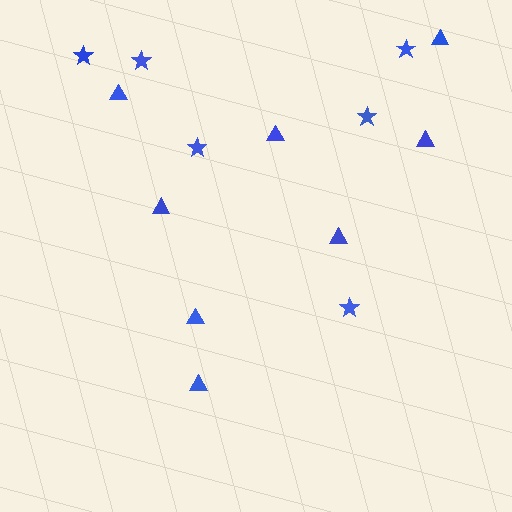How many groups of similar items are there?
There are 2 groups: one group of triangles (8) and one group of stars (6).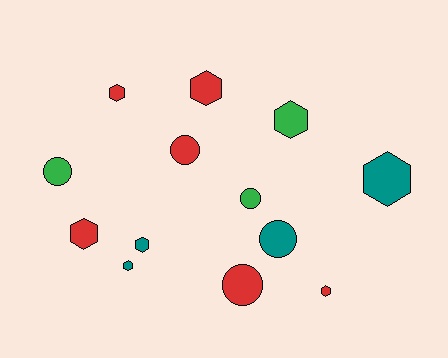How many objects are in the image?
There are 13 objects.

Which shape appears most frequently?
Hexagon, with 8 objects.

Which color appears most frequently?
Red, with 6 objects.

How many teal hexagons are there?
There are 3 teal hexagons.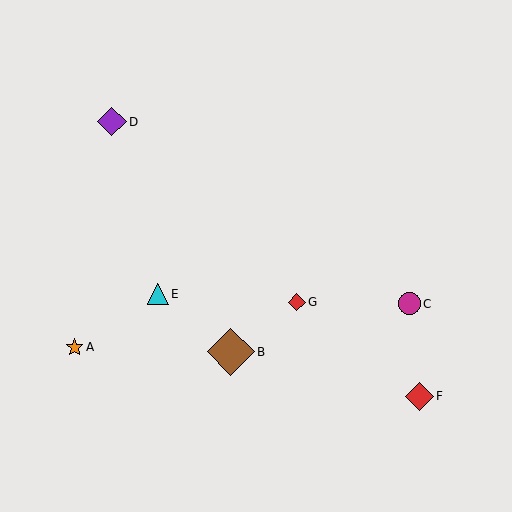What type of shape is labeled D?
Shape D is a purple diamond.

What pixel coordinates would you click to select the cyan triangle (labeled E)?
Click at (158, 294) to select the cyan triangle E.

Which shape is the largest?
The brown diamond (labeled B) is the largest.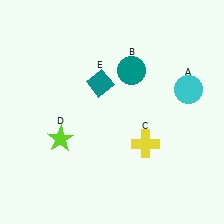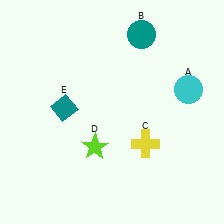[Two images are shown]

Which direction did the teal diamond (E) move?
The teal diamond (E) moved left.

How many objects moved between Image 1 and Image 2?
3 objects moved between the two images.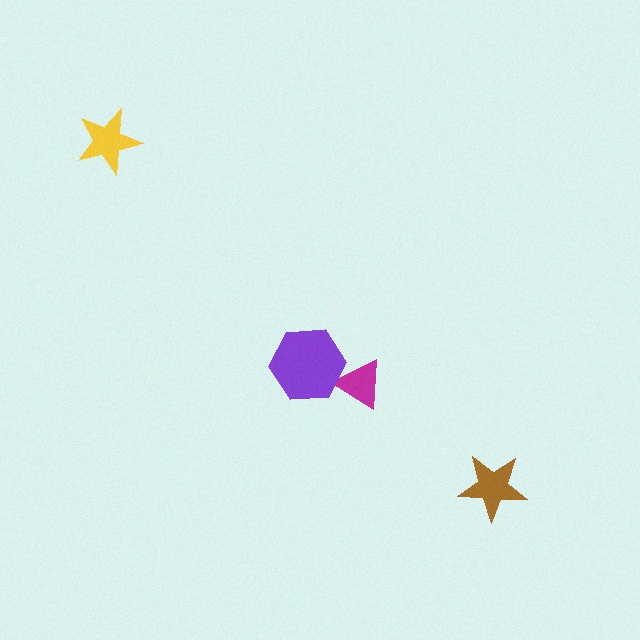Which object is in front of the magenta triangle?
The purple hexagon is in front of the magenta triangle.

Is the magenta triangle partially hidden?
Yes, it is partially covered by another shape.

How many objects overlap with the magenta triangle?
1 object overlaps with the magenta triangle.